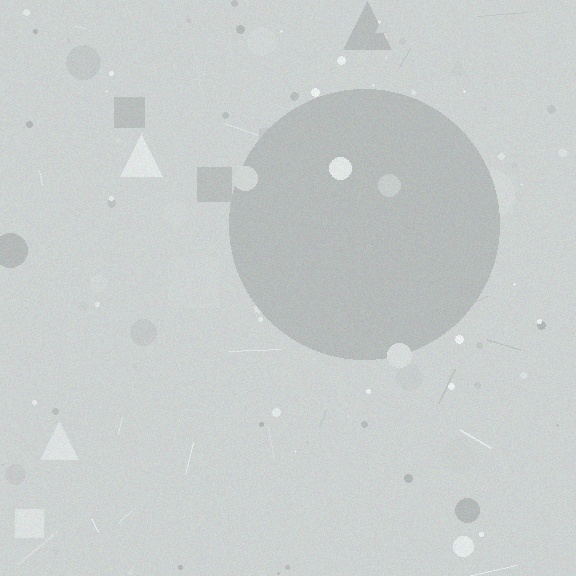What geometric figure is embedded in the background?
A circle is embedded in the background.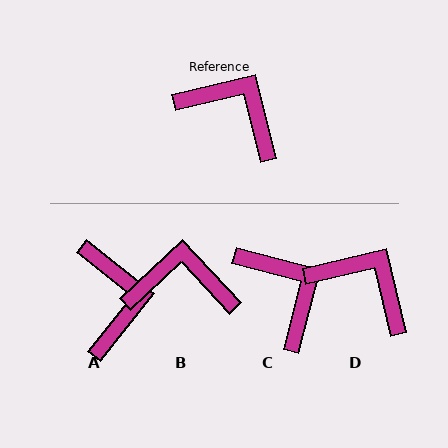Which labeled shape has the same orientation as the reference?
D.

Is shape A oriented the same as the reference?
No, it is off by about 53 degrees.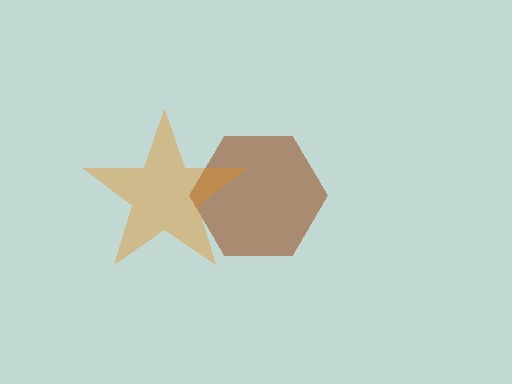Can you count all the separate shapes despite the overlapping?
Yes, there are 2 separate shapes.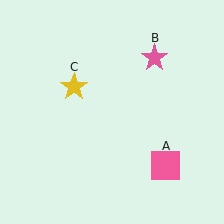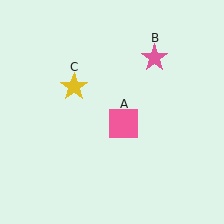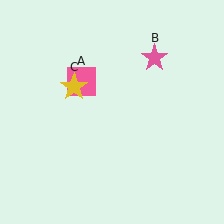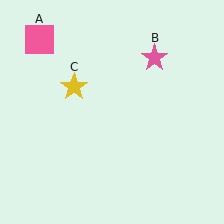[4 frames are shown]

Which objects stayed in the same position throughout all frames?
Pink star (object B) and yellow star (object C) remained stationary.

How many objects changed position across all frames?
1 object changed position: pink square (object A).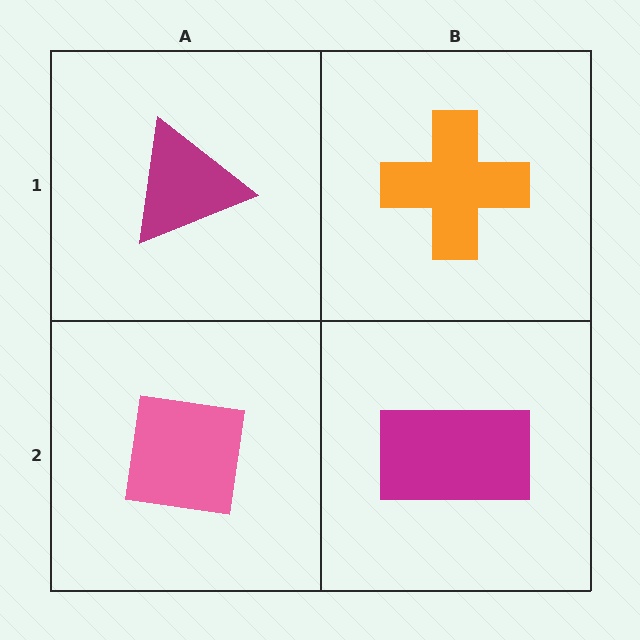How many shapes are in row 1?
2 shapes.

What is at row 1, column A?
A magenta triangle.